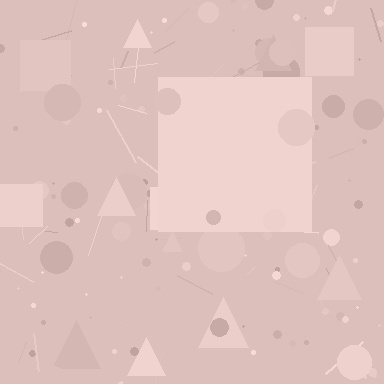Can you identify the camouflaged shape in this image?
The camouflaged shape is a square.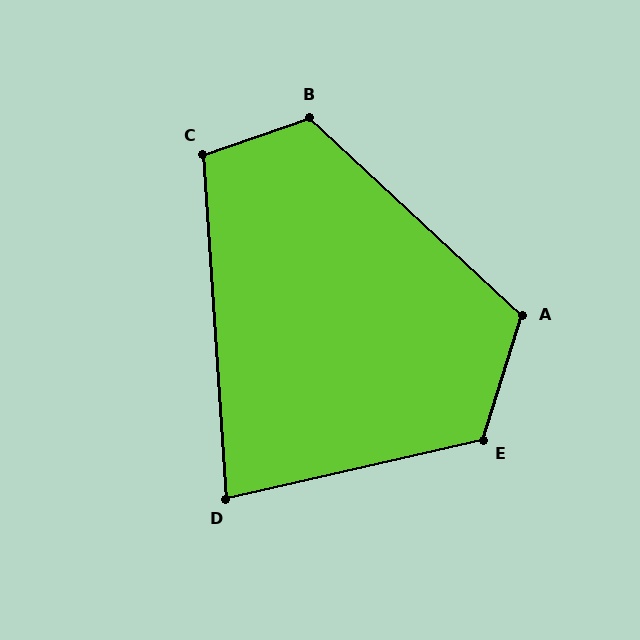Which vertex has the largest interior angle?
E, at approximately 121 degrees.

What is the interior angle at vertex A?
Approximately 115 degrees (obtuse).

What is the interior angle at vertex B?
Approximately 118 degrees (obtuse).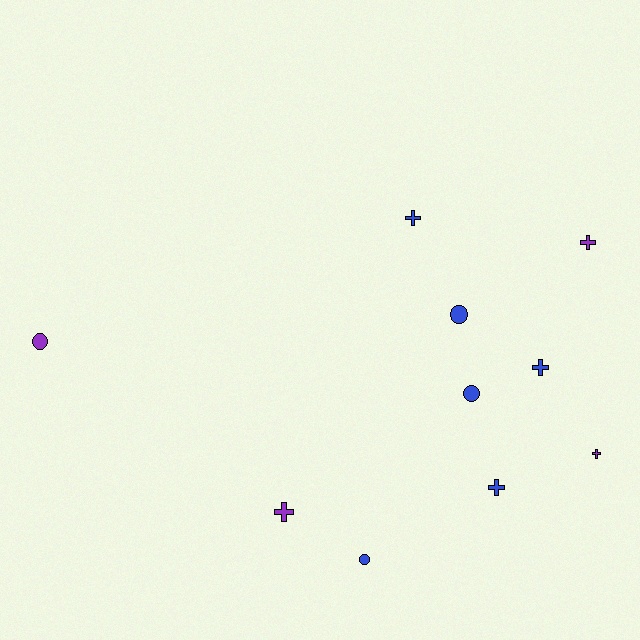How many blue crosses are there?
There are 3 blue crosses.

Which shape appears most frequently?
Cross, with 6 objects.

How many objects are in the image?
There are 10 objects.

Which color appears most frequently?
Blue, with 6 objects.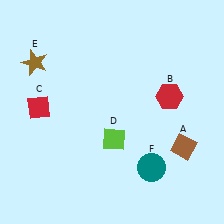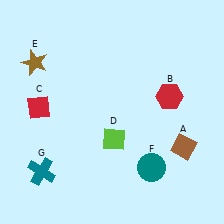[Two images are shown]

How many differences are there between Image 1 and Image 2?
There is 1 difference between the two images.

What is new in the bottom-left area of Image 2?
A teal cross (G) was added in the bottom-left area of Image 2.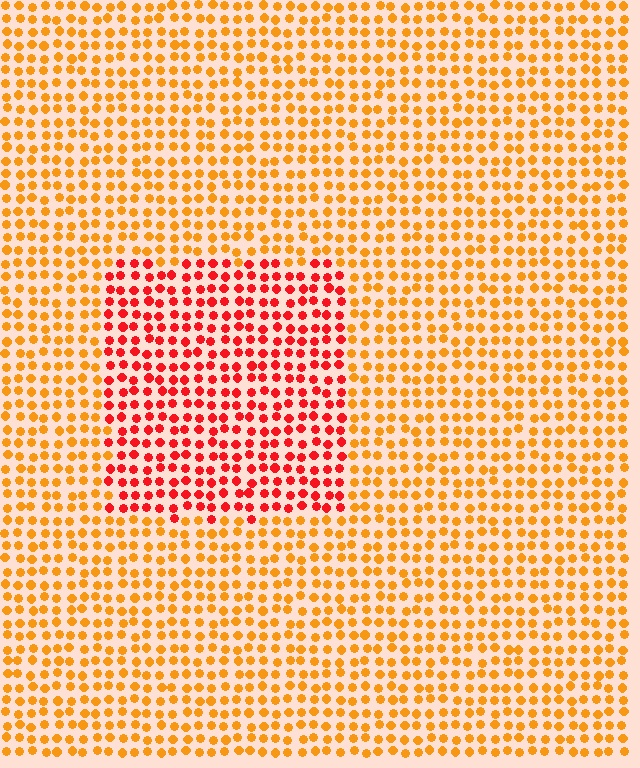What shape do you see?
I see a rectangle.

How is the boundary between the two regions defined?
The boundary is defined purely by a slight shift in hue (about 38 degrees). Spacing, size, and orientation are identical on both sides.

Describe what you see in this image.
The image is filled with small orange elements in a uniform arrangement. A rectangle-shaped region is visible where the elements are tinted to a slightly different hue, forming a subtle color boundary.